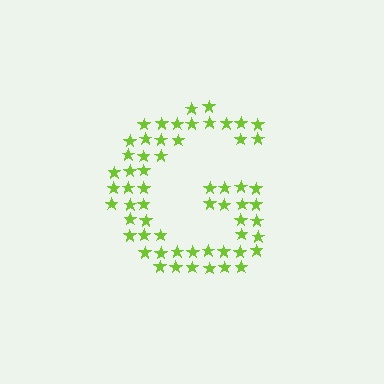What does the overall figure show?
The overall figure shows the letter G.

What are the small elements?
The small elements are stars.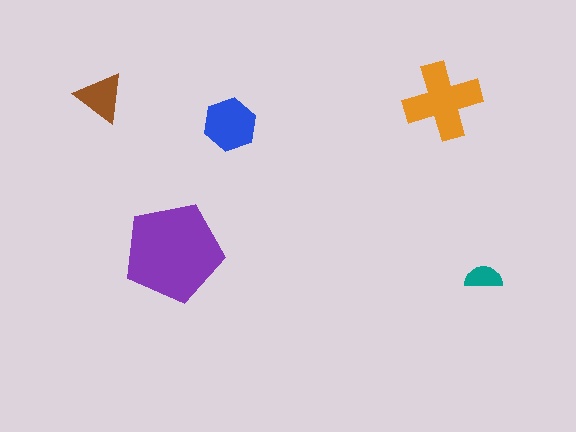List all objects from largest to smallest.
The purple pentagon, the orange cross, the blue hexagon, the brown triangle, the teal semicircle.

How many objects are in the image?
There are 5 objects in the image.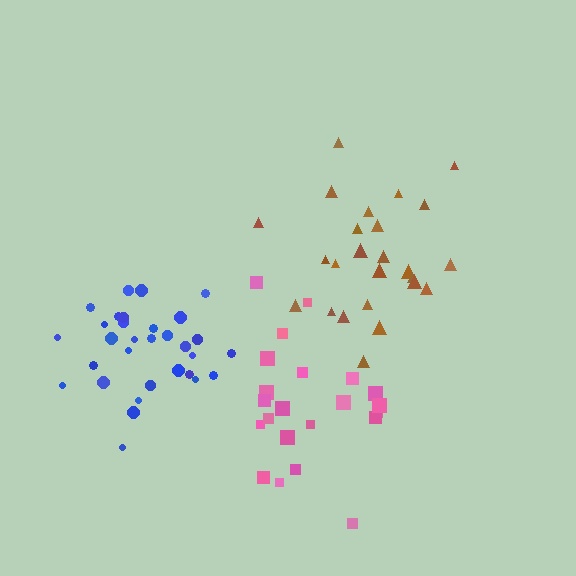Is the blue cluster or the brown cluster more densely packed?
Blue.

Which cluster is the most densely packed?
Blue.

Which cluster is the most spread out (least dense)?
Pink.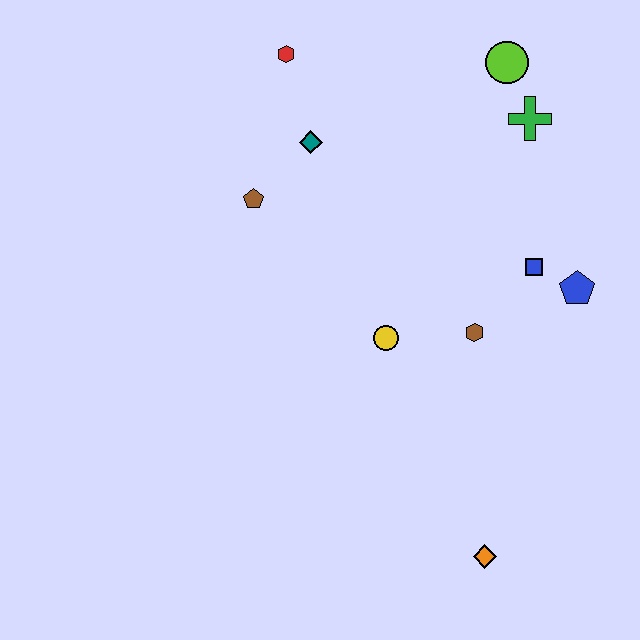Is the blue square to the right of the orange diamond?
Yes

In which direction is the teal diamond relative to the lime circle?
The teal diamond is to the left of the lime circle.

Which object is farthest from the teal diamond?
The orange diamond is farthest from the teal diamond.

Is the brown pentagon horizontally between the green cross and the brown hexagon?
No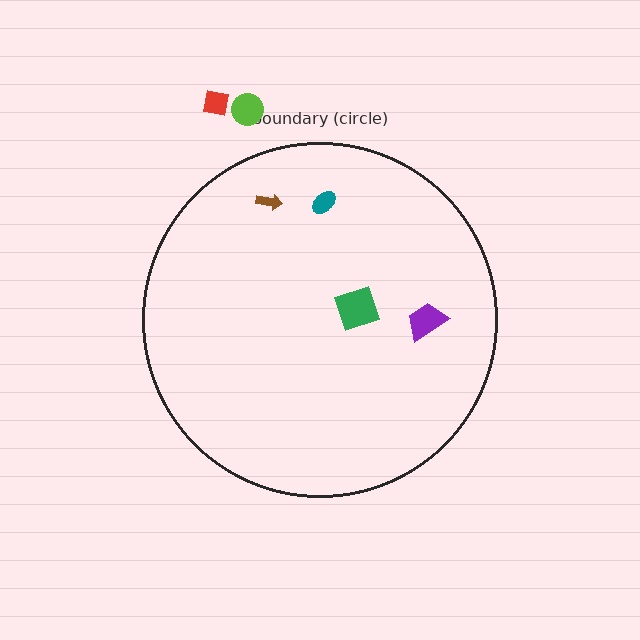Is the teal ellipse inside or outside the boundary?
Inside.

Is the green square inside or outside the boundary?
Inside.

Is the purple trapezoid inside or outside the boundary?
Inside.